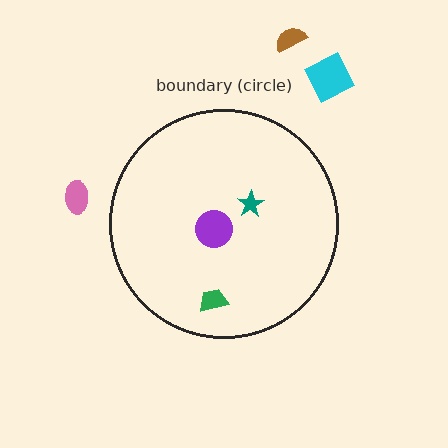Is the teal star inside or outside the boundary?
Inside.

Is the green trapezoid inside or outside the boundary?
Inside.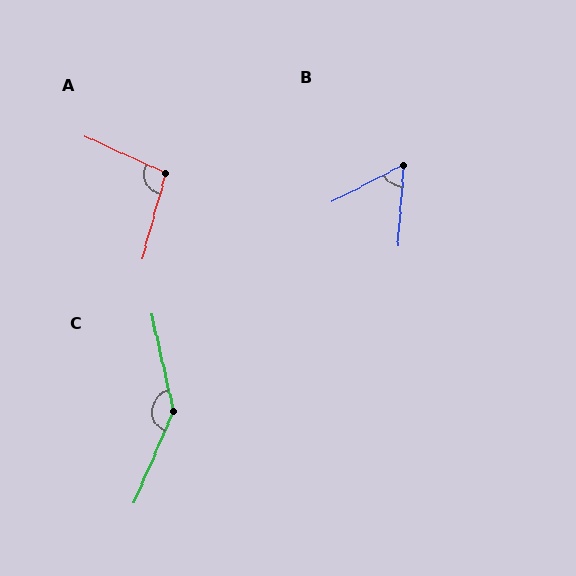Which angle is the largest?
C, at approximately 144 degrees.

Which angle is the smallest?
B, at approximately 59 degrees.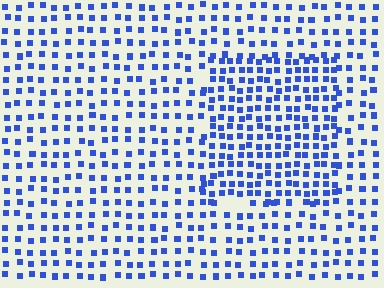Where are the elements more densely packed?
The elements are more densely packed inside the rectangle boundary.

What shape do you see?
I see a rectangle.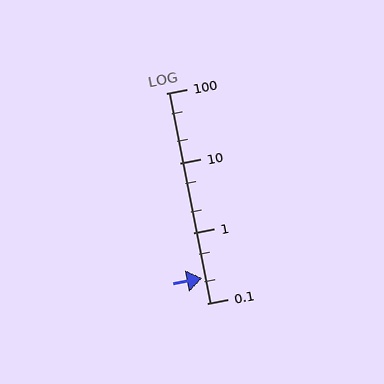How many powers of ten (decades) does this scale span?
The scale spans 3 decades, from 0.1 to 100.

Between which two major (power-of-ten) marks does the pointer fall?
The pointer is between 0.1 and 1.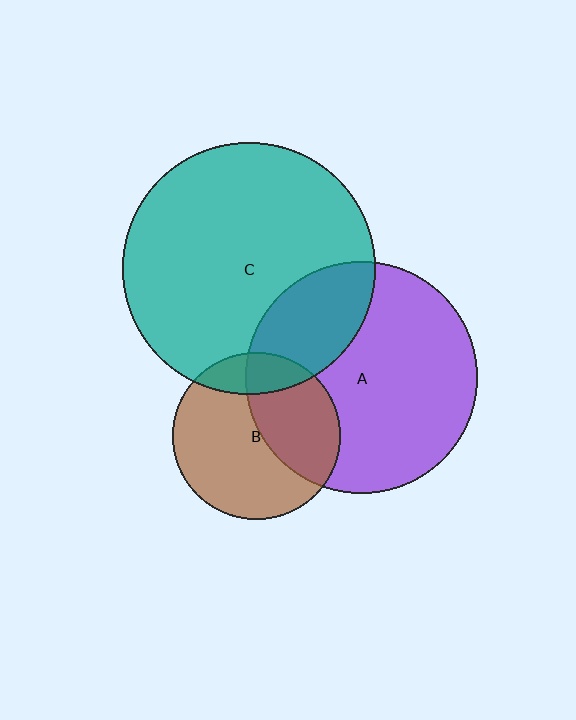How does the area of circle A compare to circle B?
Approximately 1.9 times.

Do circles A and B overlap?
Yes.